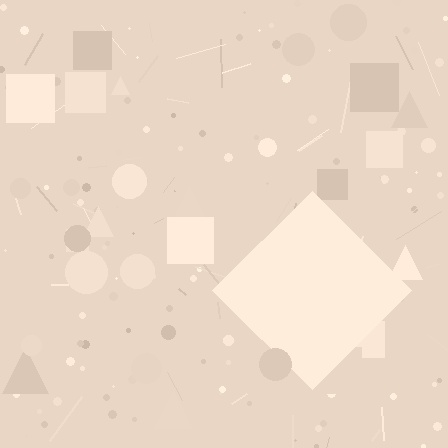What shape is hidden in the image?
A diamond is hidden in the image.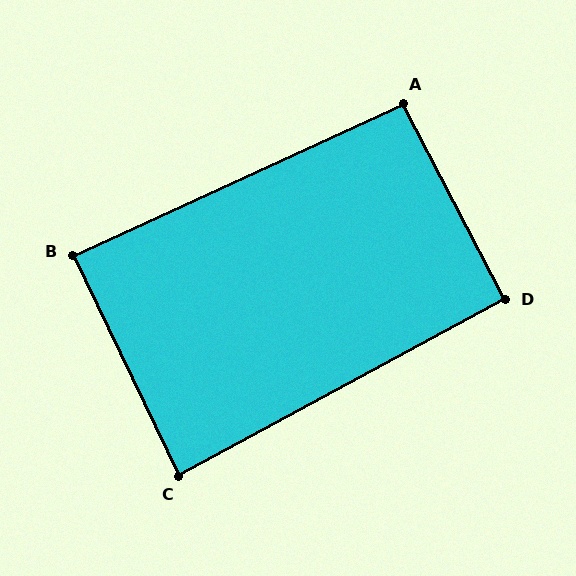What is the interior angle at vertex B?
Approximately 89 degrees (approximately right).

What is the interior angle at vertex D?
Approximately 91 degrees (approximately right).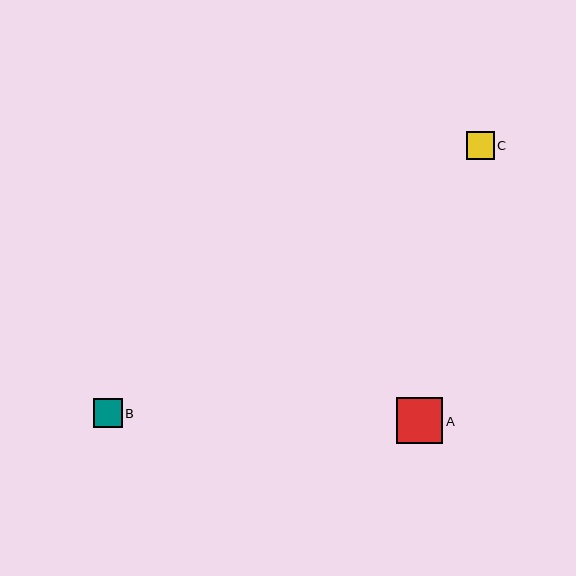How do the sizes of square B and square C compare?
Square B and square C are approximately the same size.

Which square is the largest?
Square A is the largest with a size of approximately 46 pixels.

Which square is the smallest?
Square C is the smallest with a size of approximately 28 pixels.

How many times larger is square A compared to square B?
Square A is approximately 1.6 times the size of square B.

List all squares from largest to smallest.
From largest to smallest: A, B, C.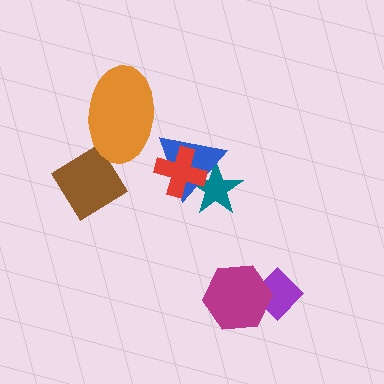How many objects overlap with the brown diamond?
0 objects overlap with the brown diamond.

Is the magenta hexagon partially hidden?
No, no other shape covers it.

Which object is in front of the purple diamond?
The magenta hexagon is in front of the purple diamond.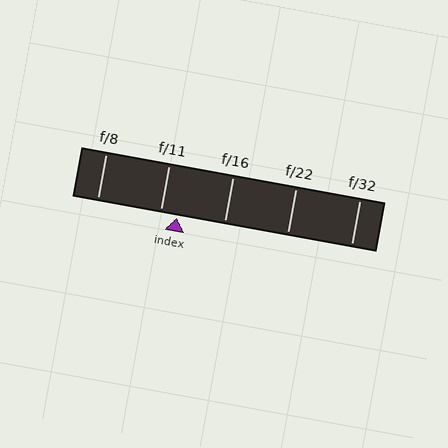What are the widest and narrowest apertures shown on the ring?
The widest aperture shown is f/8 and the narrowest is f/32.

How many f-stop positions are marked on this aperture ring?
There are 5 f-stop positions marked.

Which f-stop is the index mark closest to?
The index mark is closest to f/11.